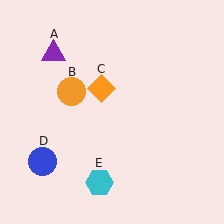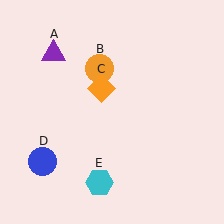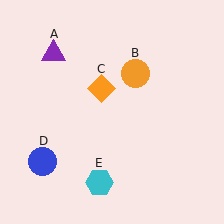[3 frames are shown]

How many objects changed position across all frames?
1 object changed position: orange circle (object B).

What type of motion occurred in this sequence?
The orange circle (object B) rotated clockwise around the center of the scene.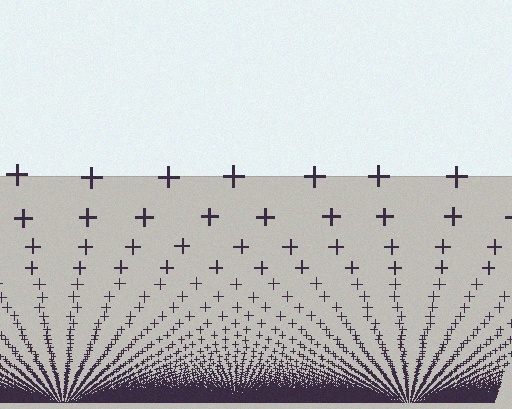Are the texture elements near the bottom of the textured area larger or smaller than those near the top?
Smaller. The gradient is inverted — elements near the bottom are smaller and denser.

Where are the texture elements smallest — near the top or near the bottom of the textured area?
Near the bottom.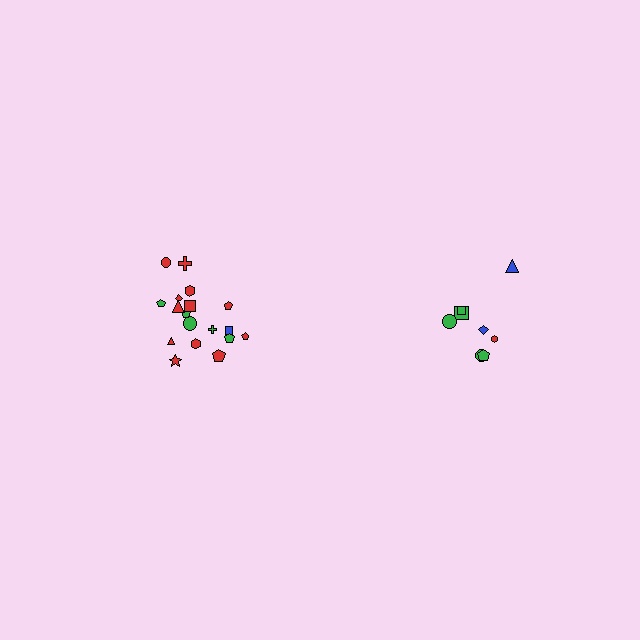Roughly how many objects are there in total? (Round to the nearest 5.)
Roughly 25 objects in total.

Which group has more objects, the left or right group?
The left group.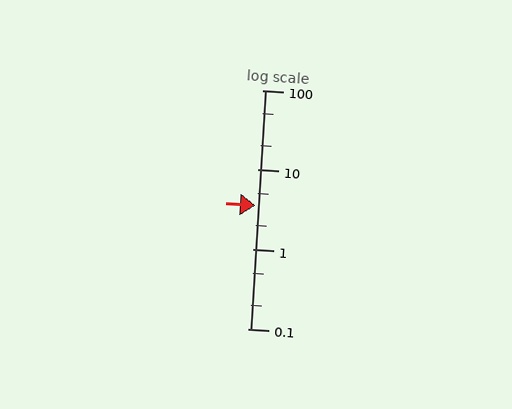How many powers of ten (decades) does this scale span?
The scale spans 3 decades, from 0.1 to 100.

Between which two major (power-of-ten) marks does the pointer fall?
The pointer is between 1 and 10.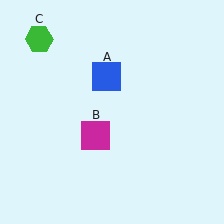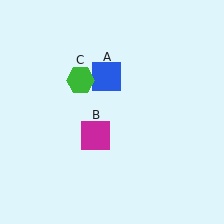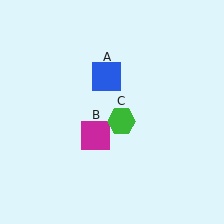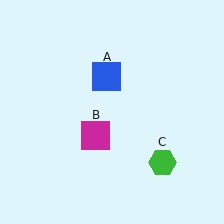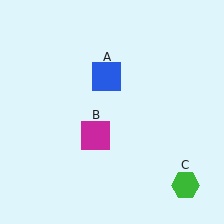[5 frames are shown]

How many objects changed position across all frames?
1 object changed position: green hexagon (object C).